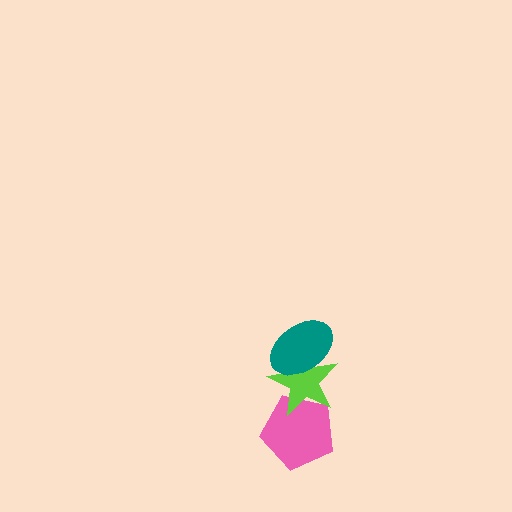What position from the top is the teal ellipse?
The teal ellipse is 1st from the top.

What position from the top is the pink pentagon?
The pink pentagon is 3rd from the top.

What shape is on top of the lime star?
The teal ellipse is on top of the lime star.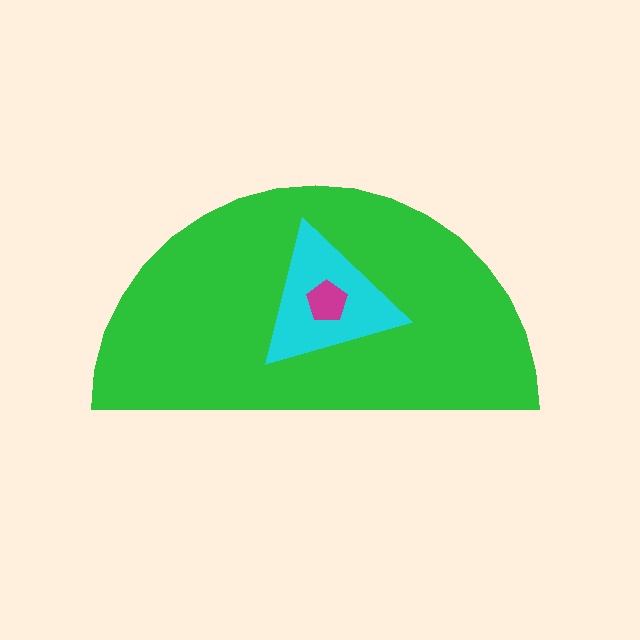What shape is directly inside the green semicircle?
The cyan triangle.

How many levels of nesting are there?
3.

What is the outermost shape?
The green semicircle.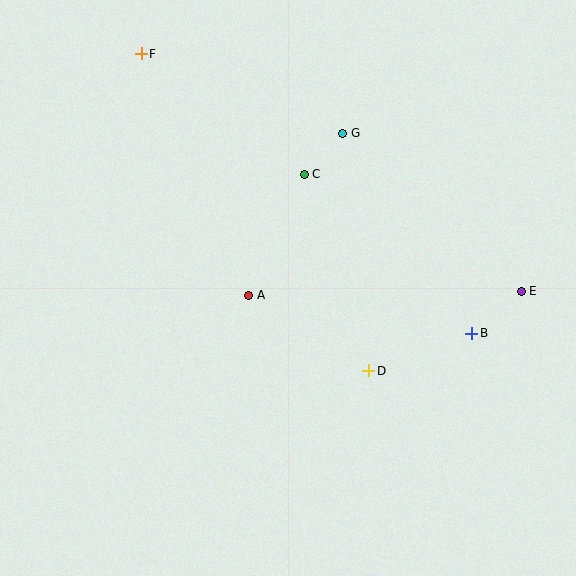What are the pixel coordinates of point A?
Point A is at (249, 295).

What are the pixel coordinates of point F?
Point F is at (141, 54).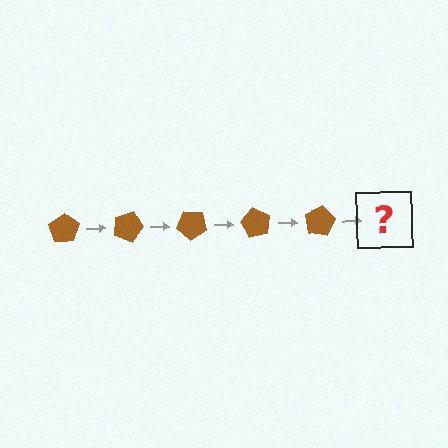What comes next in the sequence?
The next element should be a brown pentagon rotated 100 degrees.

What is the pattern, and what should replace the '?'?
The pattern is that the pentagon rotates 20 degrees each step. The '?' should be a brown pentagon rotated 100 degrees.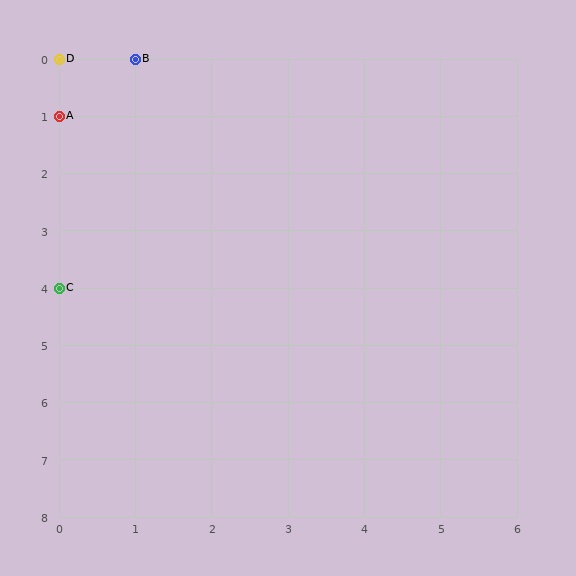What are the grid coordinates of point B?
Point B is at grid coordinates (1, 0).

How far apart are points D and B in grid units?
Points D and B are 1 column apart.